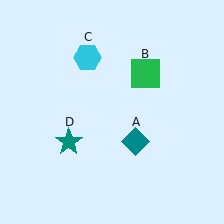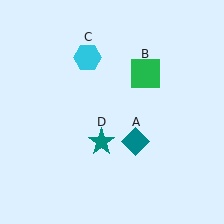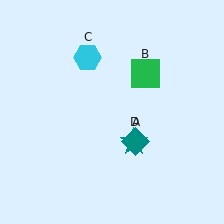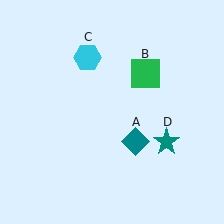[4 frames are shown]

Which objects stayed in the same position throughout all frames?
Teal diamond (object A) and green square (object B) and cyan hexagon (object C) remained stationary.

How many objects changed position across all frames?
1 object changed position: teal star (object D).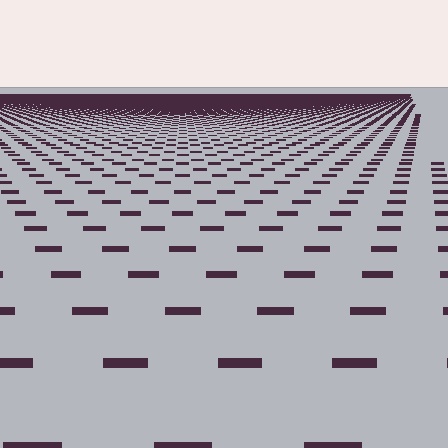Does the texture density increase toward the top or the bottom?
Density increases toward the top.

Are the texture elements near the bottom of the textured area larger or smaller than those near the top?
Larger. Near the bottom, elements are closer to the viewer and appear at a bigger on-screen size.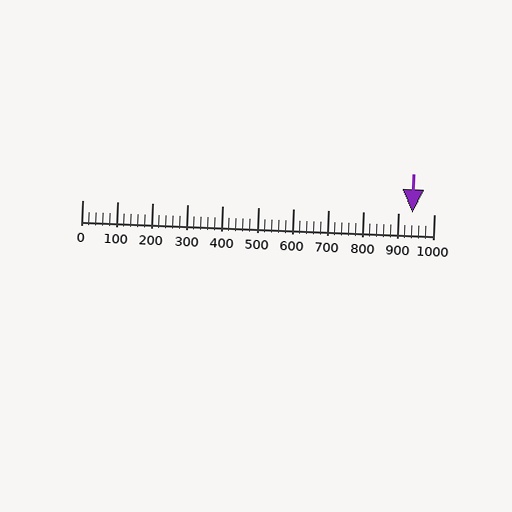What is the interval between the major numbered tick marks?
The major tick marks are spaced 100 units apart.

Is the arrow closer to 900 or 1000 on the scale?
The arrow is closer to 900.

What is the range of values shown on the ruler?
The ruler shows values from 0 to 1000.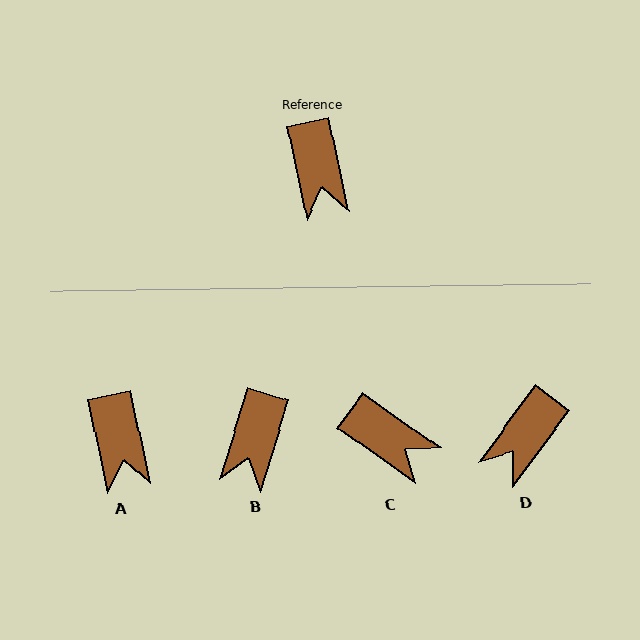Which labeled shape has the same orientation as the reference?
A.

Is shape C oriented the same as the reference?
No, it is off by about 42 degrees.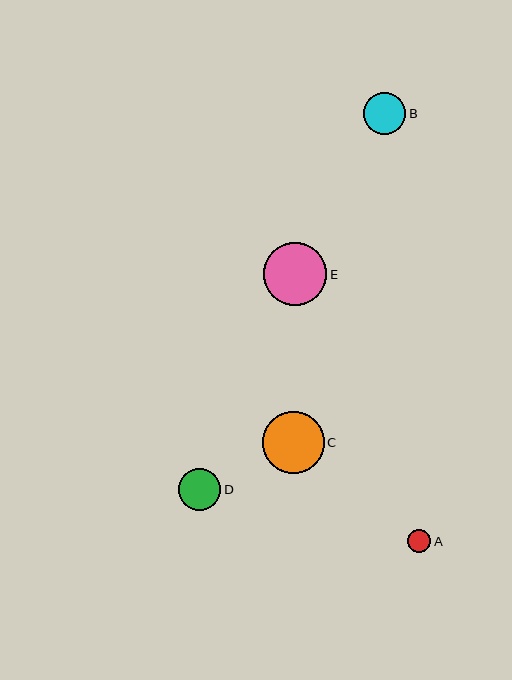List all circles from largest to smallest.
From largest to smallest: E, C, B, D, A.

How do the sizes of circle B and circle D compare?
Circle B and circle D are approximately the same size.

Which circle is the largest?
Circle E is the largest with a size of approximately 63 pixels.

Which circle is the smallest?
Circle A is the smallest with a size of approximately 24 pixels.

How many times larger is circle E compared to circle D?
Circle E is approximately 1.5 times the size of circle D.